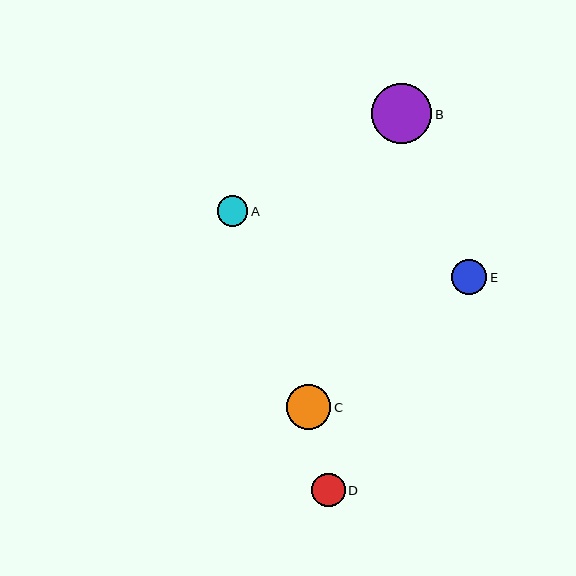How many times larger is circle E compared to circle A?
Circle E is approximately 1.1 times the size of circle A.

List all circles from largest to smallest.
From largest to smallest: B, C, E, D, A.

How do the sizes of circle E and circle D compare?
Circle E and circle D are approximately the same size.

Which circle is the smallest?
Circle A is the smallest with a size of approximately 31 pixels.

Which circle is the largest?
Circle B is the largest with a size of approximately 60 pixels.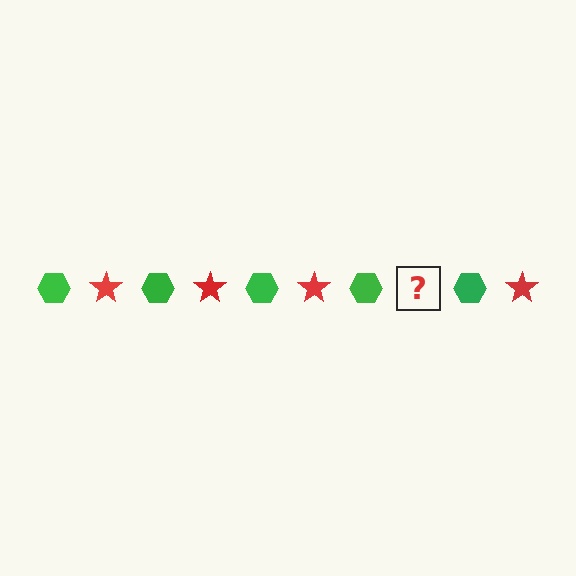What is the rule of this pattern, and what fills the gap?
The rule is that the pattern alternates between green hexagon and red star. The gap should be filled with a red star.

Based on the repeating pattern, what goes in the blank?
The blank should be a red star.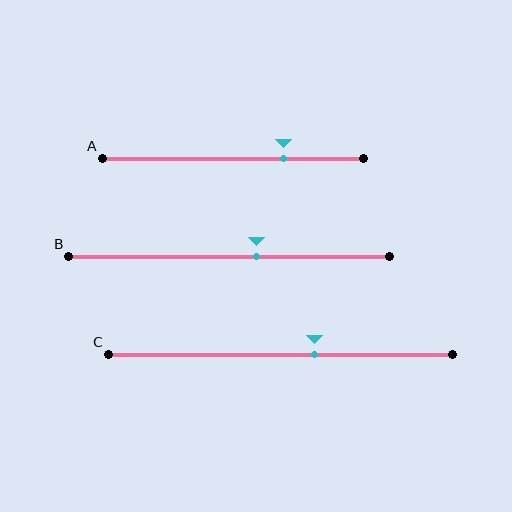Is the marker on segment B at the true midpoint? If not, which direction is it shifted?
No, the marker on segment B is shifted to the right by about 9% of the segment length.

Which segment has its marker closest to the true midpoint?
Segment B has its marker closest to the true midpoint.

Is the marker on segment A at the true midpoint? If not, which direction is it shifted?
No, the marker on segment A is shifted to the right by about 20% of the segment length.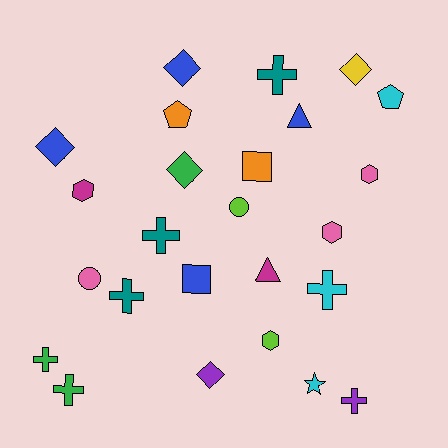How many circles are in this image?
There are 2 circles.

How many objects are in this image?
There are 25 objects.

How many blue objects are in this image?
There are 4 blue objects.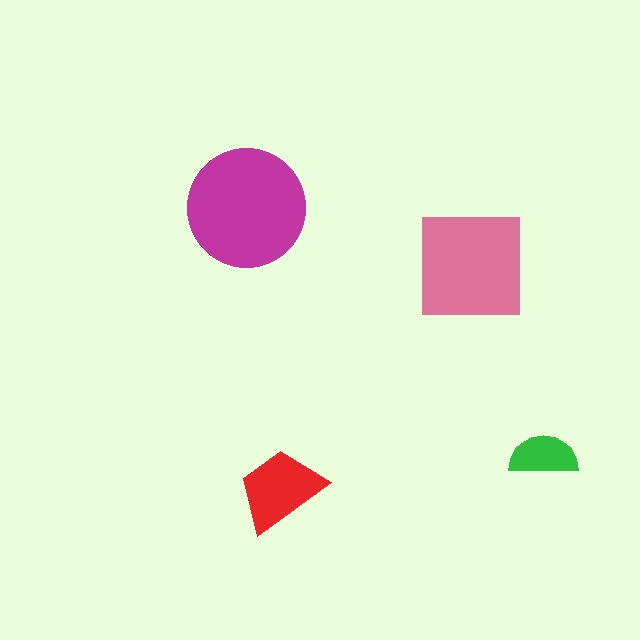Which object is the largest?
The magenta circle.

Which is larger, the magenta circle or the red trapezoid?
The magenta circle.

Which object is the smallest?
The green semicircle.